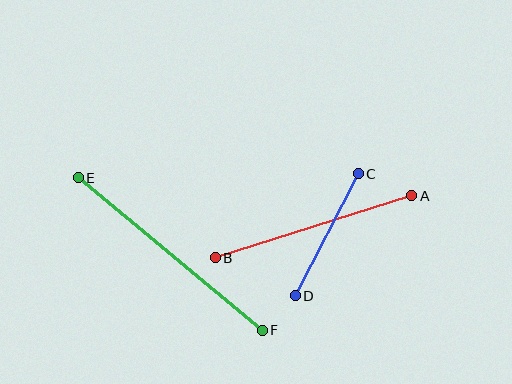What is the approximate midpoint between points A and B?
The midpoint is at approximately (314, 227) pixels.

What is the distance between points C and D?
The distance is approximately 137 pixels.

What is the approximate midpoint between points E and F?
The midpoint is at approximately (170, 254) pixels.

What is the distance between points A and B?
The distance is approximately 206 pixels.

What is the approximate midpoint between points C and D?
The midpoint is at approximately (327, 235) pixels.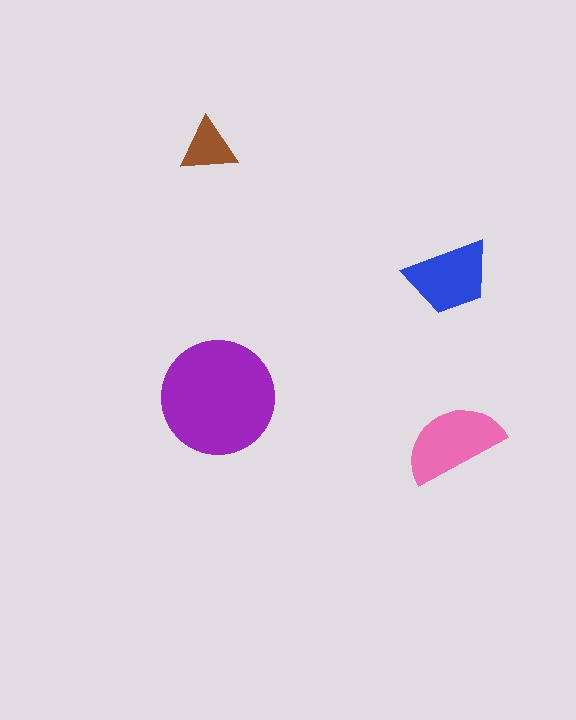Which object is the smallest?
The brown triangle.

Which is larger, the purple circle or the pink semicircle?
The purple circle.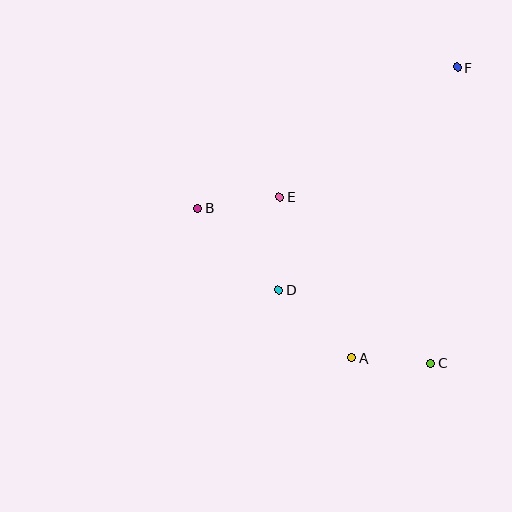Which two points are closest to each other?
Points A and C are closest to each other.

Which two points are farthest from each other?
Points A and F are farthest from each other.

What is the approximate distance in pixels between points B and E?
The distance between B and E is approximately 83 pixels.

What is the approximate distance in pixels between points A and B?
The distance between A and B is approximately 215 pixels.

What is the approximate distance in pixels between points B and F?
The distance between B and F is approximately 295 pixels.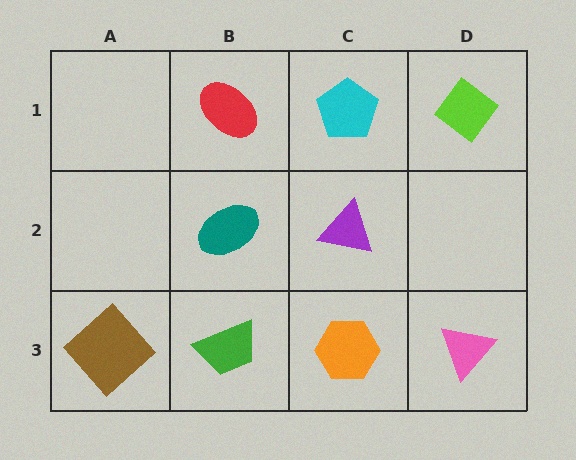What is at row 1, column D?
A lime diamond.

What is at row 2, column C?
A purple triangle.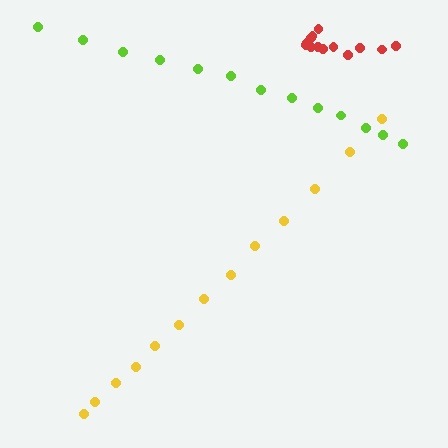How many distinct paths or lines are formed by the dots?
There are 3 distinct paths.